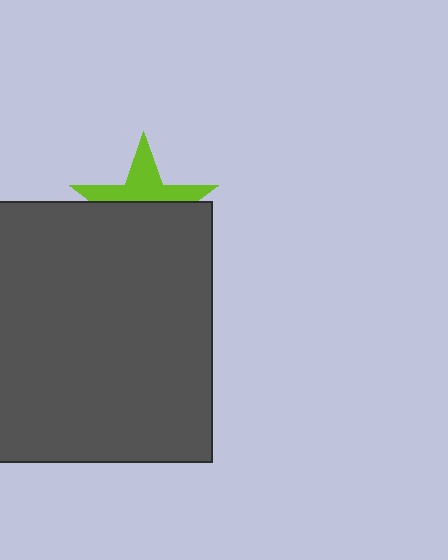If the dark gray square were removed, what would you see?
You would see the complete lime star.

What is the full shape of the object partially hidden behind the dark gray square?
The partially hidden object is a lime star.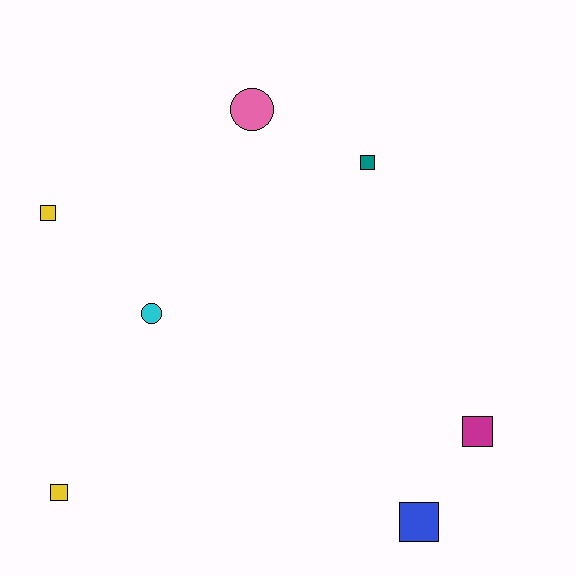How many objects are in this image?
There are 7 objects.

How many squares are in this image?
There are 5 squares.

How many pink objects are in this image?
There is 1 pink object.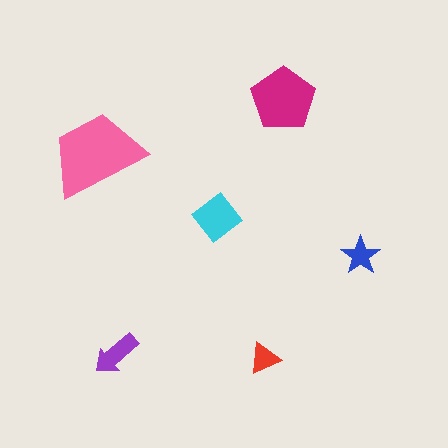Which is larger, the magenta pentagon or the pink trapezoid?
The pink trapezoid.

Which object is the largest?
The pink trapezoid.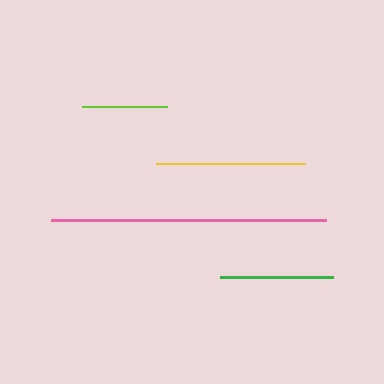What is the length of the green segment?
The green segment is approximately 113 pixels long.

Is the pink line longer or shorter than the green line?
The pink line is longer than the green line.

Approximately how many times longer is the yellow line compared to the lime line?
The yellow line is approximately 1.7 times the length of the lime line.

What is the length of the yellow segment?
The yellow segment is approximately 149 pixels long.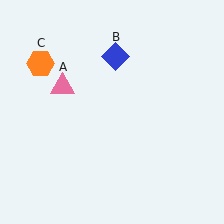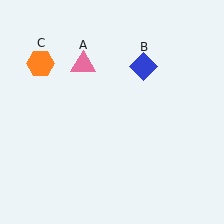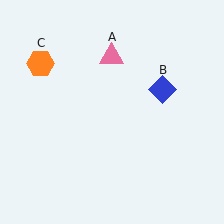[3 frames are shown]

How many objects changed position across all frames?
2 objects changed position: pink triangle (object A), blue diamond (object B).